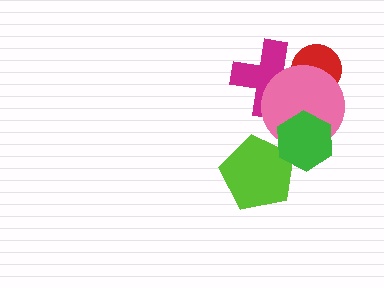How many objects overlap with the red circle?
2 objects overlap with the red circle.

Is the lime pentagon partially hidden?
Yes, it is partially covered by another shape.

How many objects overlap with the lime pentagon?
1 object overlaps with the lime pentagon.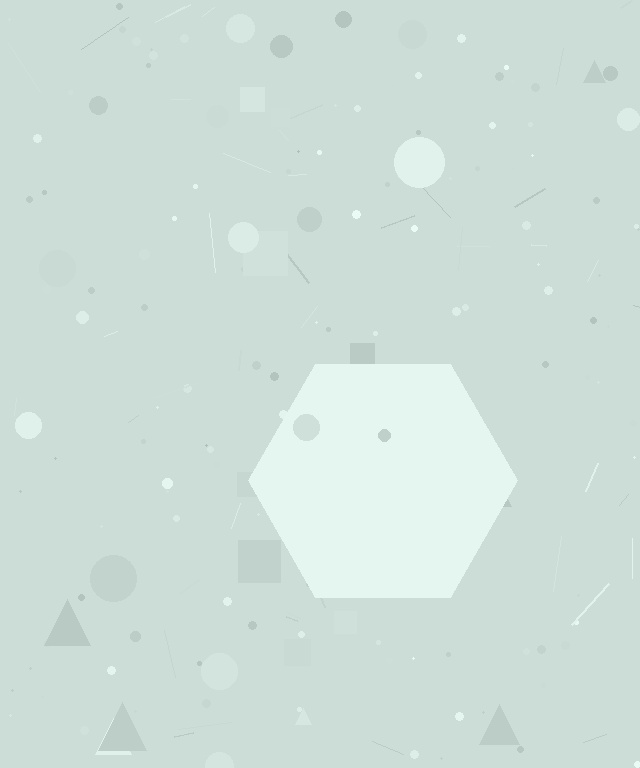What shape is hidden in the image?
A hexagon is hidden in the image.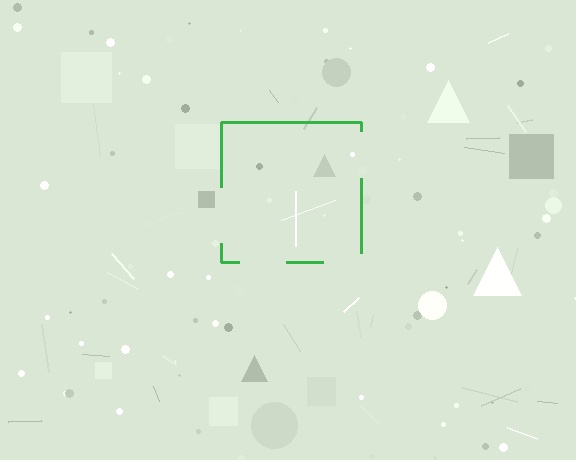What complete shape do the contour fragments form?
The contour fragments form a square.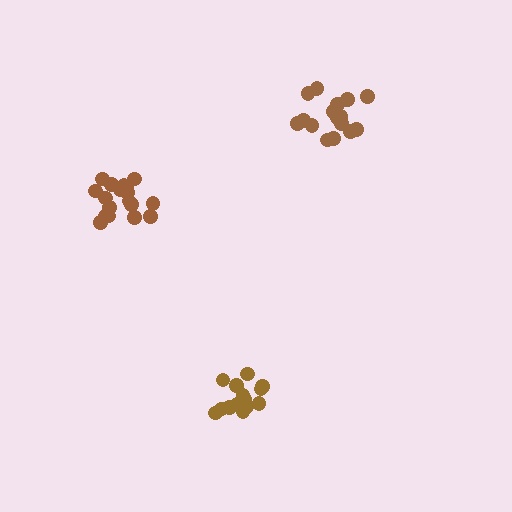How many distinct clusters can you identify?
There are 3 distinct clusters.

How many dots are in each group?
Group 1: 18 dots, Group 2: 17 dots, Group 3: 16 dots (51 total).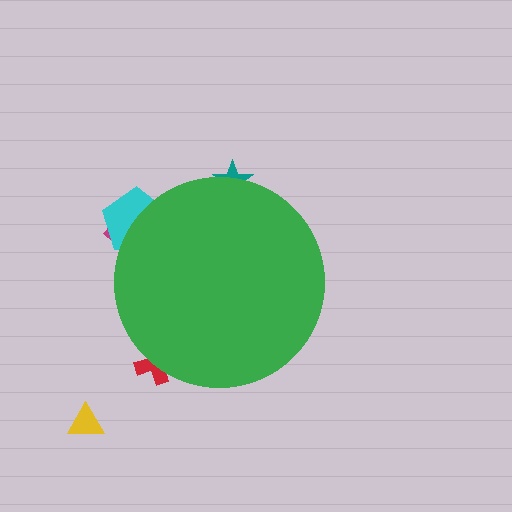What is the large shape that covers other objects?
A green circle.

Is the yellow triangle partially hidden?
No, the yellow triangle is fully visible.